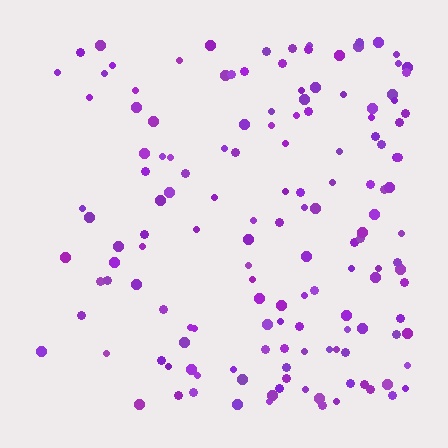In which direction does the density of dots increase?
From left to right, with the right side densest.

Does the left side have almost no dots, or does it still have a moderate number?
Still a moderate number, just noticeably fewer than the right.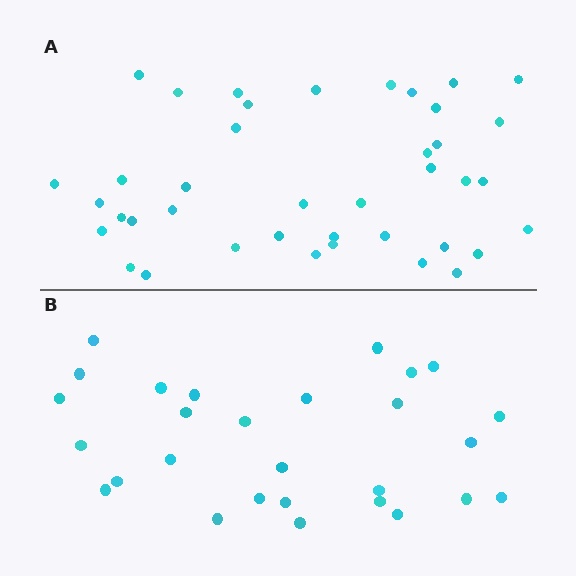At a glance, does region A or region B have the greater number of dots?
Region A (the top region) has more dots.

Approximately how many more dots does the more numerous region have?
Region A has roughly 12 or so more dots than region B.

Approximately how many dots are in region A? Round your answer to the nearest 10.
About 40 dots.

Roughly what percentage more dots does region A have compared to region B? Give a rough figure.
About 45% more.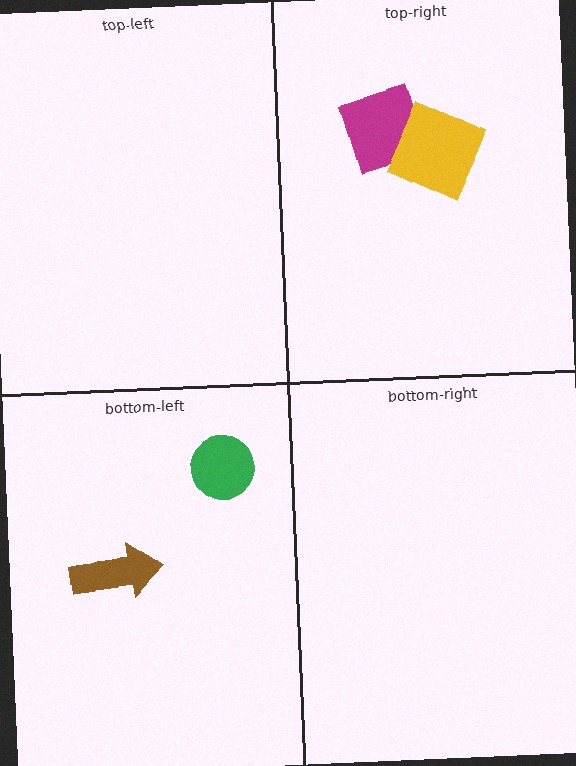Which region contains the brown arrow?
The bottom-left region.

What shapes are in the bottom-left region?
The green circle, the brown arrow.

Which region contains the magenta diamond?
The top-right region.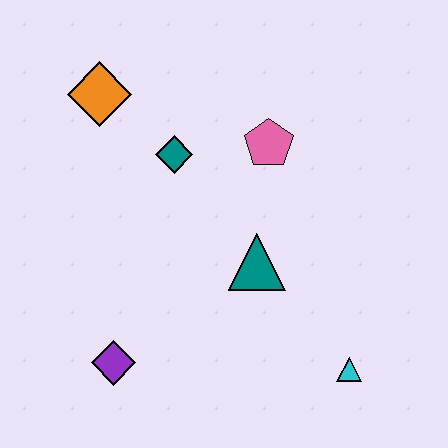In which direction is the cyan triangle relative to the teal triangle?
The cyan triangle is below the teal triangle.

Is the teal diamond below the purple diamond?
No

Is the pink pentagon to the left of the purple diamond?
No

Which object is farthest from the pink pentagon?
The purple diamond is farthest from the pink pentagon.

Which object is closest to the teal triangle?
The pink pentagon is closest to the teal triangle.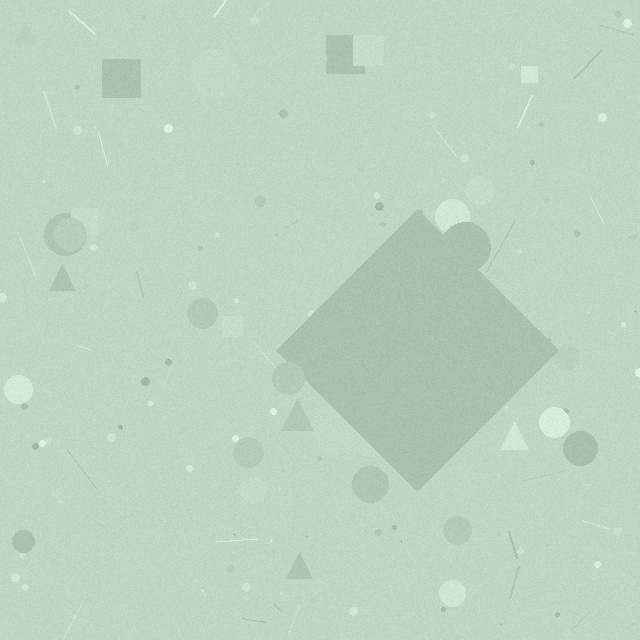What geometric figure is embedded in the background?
A diamond is embedded in the background.